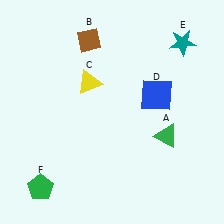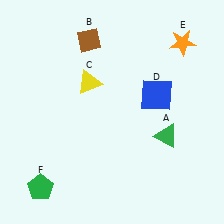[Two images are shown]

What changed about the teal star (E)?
In Image 1, E is teal. In Image 2, it changed to orange.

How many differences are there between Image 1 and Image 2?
There is 1 difference between the two images.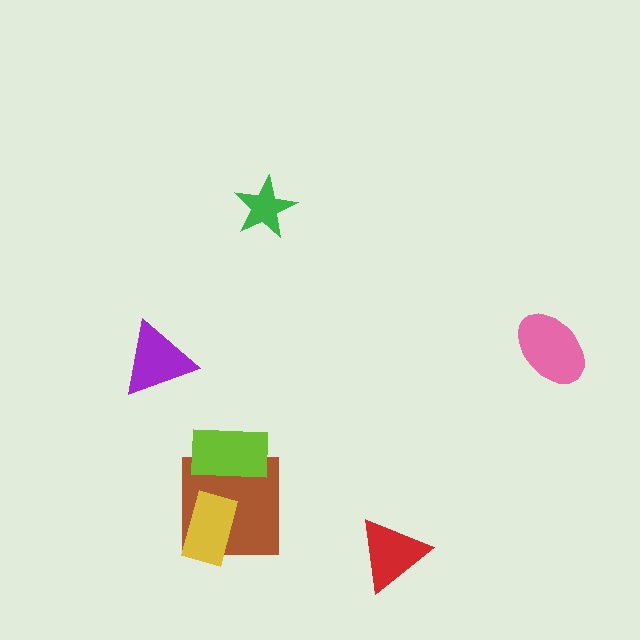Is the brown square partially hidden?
Yes, it is partially covered by another shape.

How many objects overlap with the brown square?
2 objects overlap with the brown square.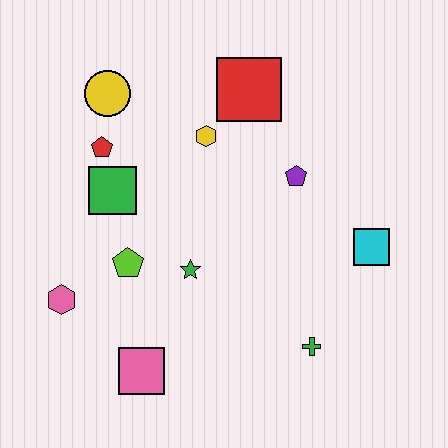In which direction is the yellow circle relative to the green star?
The yellow circle is above the green star.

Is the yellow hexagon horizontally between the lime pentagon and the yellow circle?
No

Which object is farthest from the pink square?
The red square is farthest from the pink square.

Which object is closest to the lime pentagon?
The green star is closest to the lime pentagon.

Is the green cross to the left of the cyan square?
Yes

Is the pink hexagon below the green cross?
No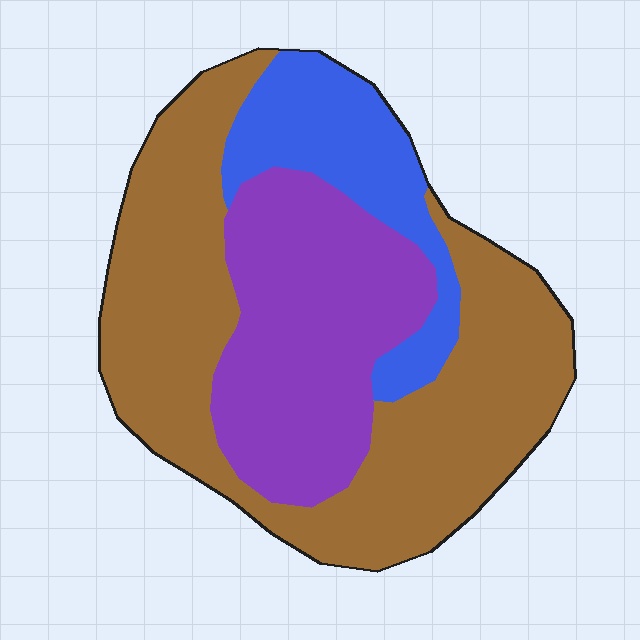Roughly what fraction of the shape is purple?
Purple takes up about one third (1/3) of the shape.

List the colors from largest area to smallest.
From largest to smallest: brown, purple, blue.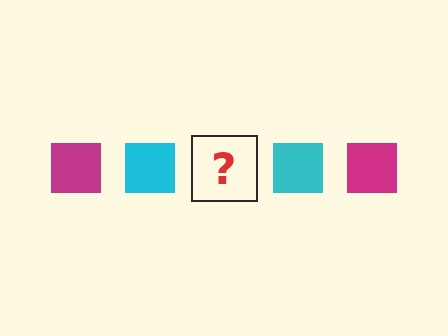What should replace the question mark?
The question mark should be replaced with a magenta square.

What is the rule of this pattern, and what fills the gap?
The rule is that the pattern cycles through magenta, cyan squares. The gap should be filled with a magenta square.